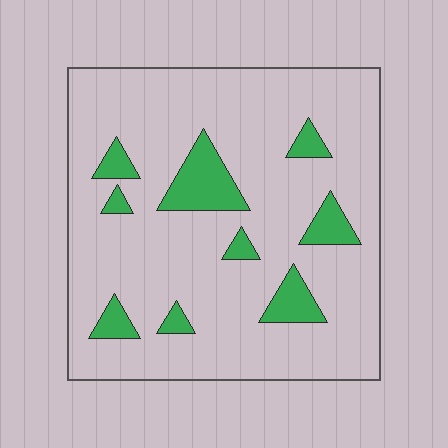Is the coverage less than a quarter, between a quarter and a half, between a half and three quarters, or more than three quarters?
Less than a quarter.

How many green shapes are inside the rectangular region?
9.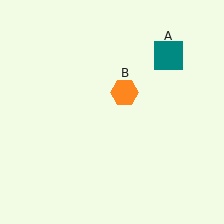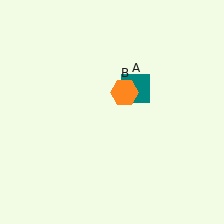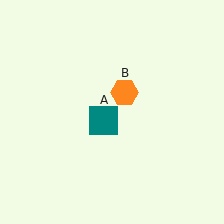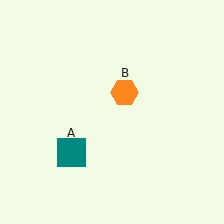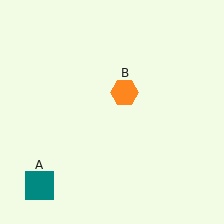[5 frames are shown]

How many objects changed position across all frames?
1 object changed position: teal square (object A).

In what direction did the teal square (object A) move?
The teal square (object A) moved down and to the left.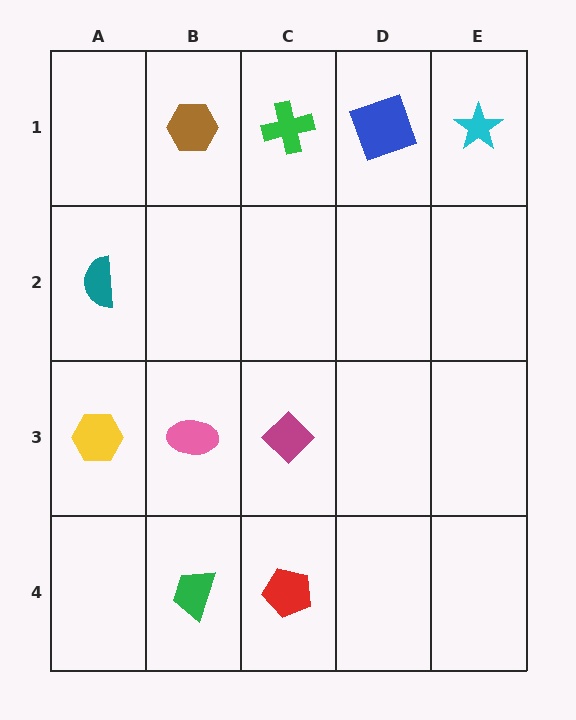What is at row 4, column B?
A green trapezoid.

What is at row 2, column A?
A teal semicircle.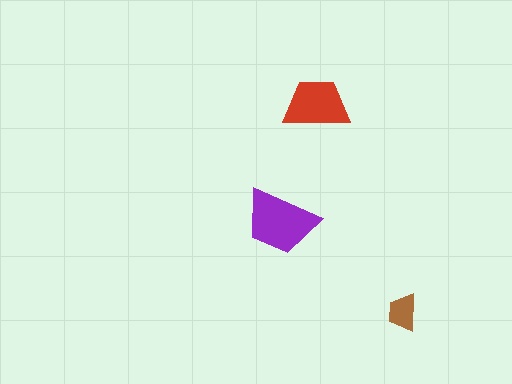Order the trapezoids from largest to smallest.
the purple one, the red one, the brown one.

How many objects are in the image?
There are 3 objects in the image.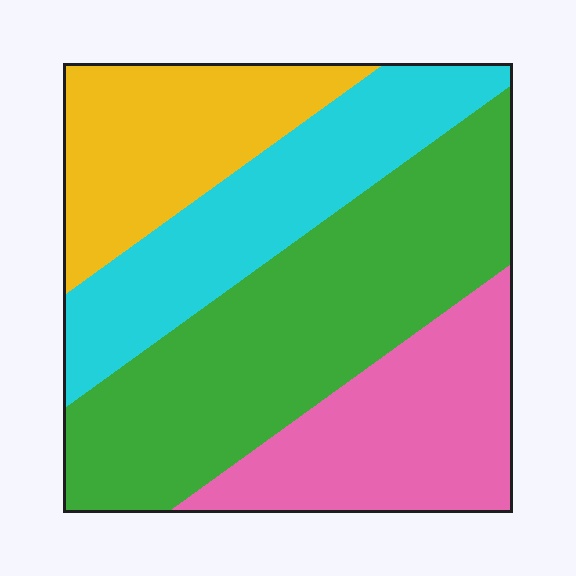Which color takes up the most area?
Green, at roughly 40%.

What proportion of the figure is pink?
Pink takes up about one fifth (1/5) of the figure.